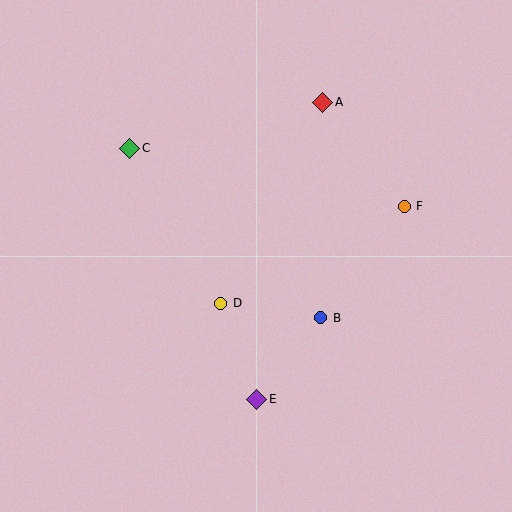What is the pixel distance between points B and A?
The distance between B and A is 215 pixels.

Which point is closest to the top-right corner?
Point A is closest to the top-right corner.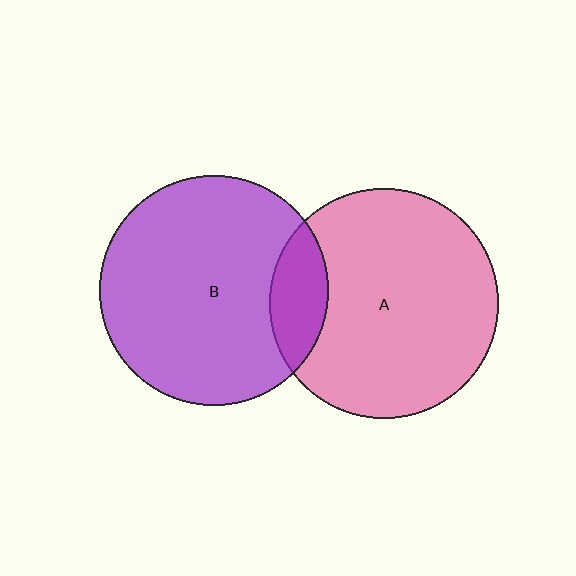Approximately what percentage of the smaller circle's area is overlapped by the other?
Approximately 15%.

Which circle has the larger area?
Circle A (pink).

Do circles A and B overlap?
Yes.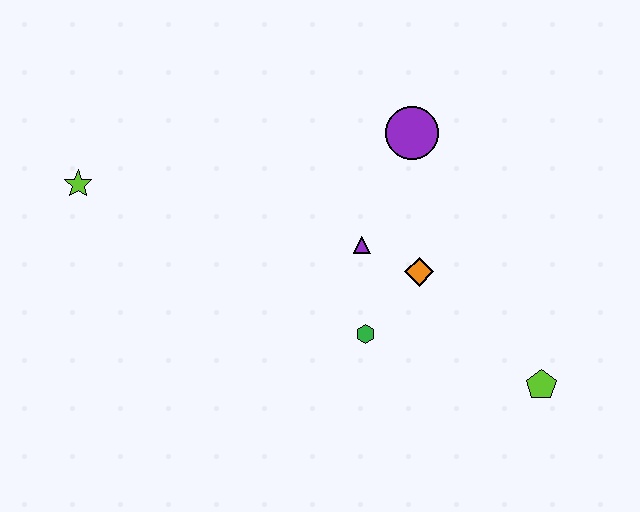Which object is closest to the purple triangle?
The orange diamond is closest to the purple triangle.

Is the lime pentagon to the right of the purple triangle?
Yes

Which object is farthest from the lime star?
The lime pentagon is farthest from the lime star.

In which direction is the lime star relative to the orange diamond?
The lime star is to the left of the orange diamond.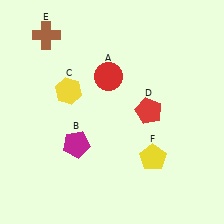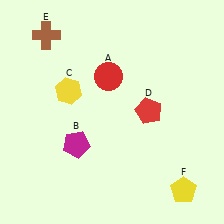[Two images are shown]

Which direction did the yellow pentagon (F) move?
The yellow pentagon (F) moved down.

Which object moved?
The yellow pentagon (F) moved down.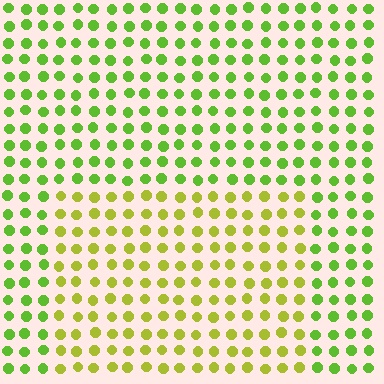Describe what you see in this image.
The image is filled with small lime elements in a uniform arrangement. A rectangle-shaped region is visible where the elements are tinted to a slightly different hue, forming a subtle color boundary.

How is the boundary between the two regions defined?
The boundary is defined purely by a slight shift in hue (about 31 degrees). Spacing, size, and orientation are identical on both sides.